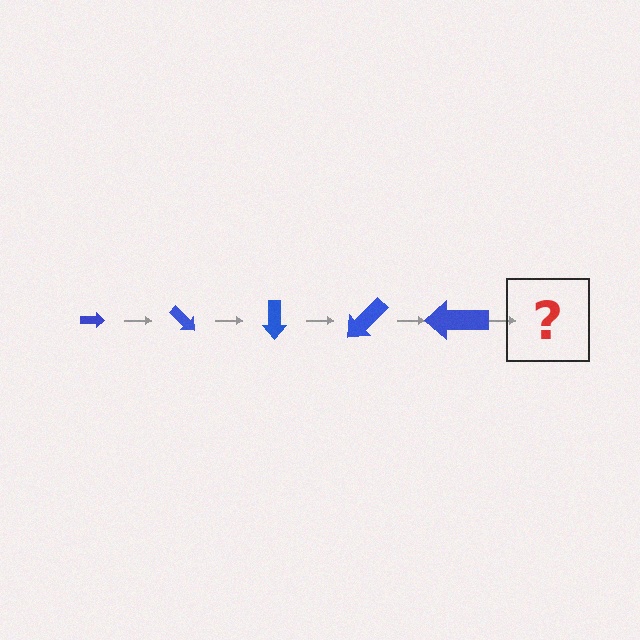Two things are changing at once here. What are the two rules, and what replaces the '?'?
The two rules are that the arrow grows larger each step and it rotates 45 degrees each step. The '?' should be an arrow, larger than the previous one and rotated 225 degrees from the start.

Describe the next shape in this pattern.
It should be an arrow, larger than the previous one and rotated 225 degrees from the start.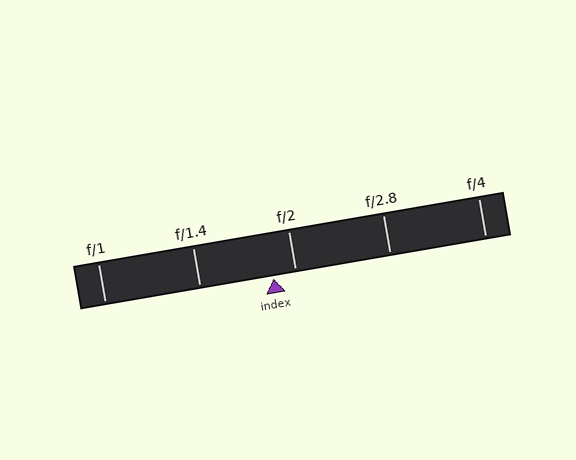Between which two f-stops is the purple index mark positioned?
The index mark is between f/1.4 and f/2.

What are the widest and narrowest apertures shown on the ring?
The widest aperture shown is f/1 and the narrowest is f/4.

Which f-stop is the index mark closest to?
The index mark is closest to f/2.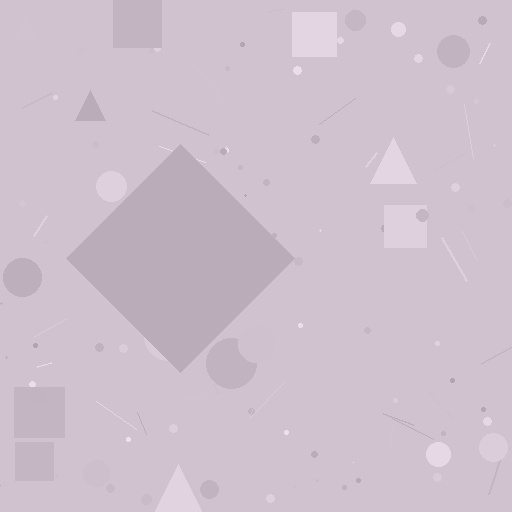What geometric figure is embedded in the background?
A diamond is embedded in the background.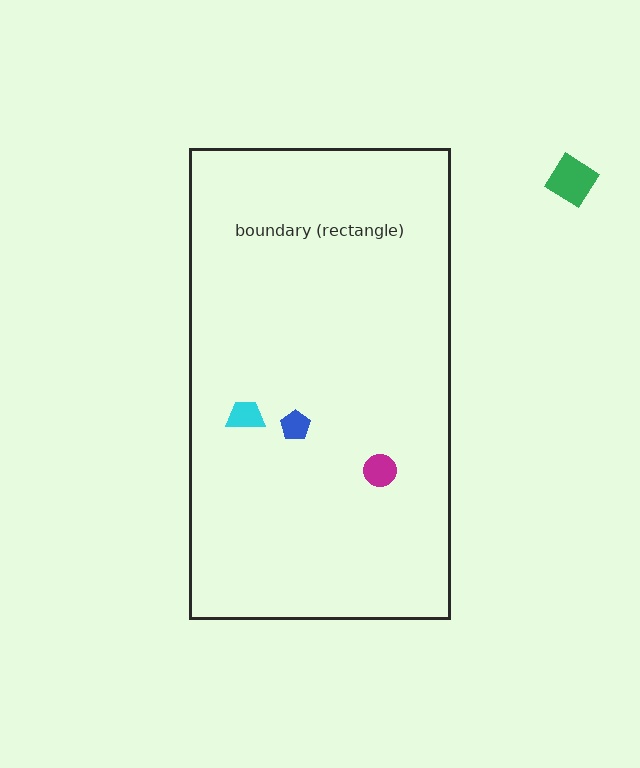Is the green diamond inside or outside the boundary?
Outside.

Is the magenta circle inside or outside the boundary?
Inside.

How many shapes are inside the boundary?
3 inside, 1 outside.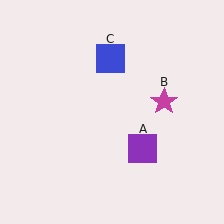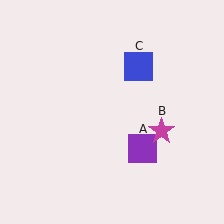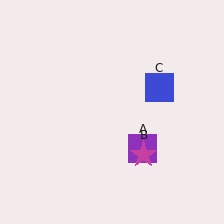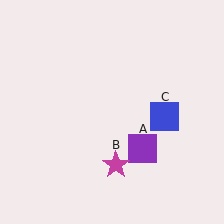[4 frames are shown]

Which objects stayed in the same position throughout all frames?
Purple square (object A) remained stationary.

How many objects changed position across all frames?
2 objects changed position: magenta star (object B), blue square (object C).